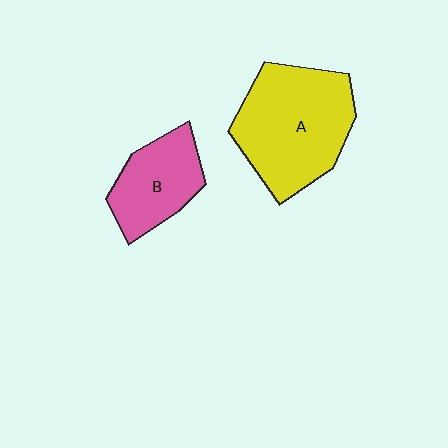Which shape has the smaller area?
Shape B (pink).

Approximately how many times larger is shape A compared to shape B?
Approximately 1.7 times.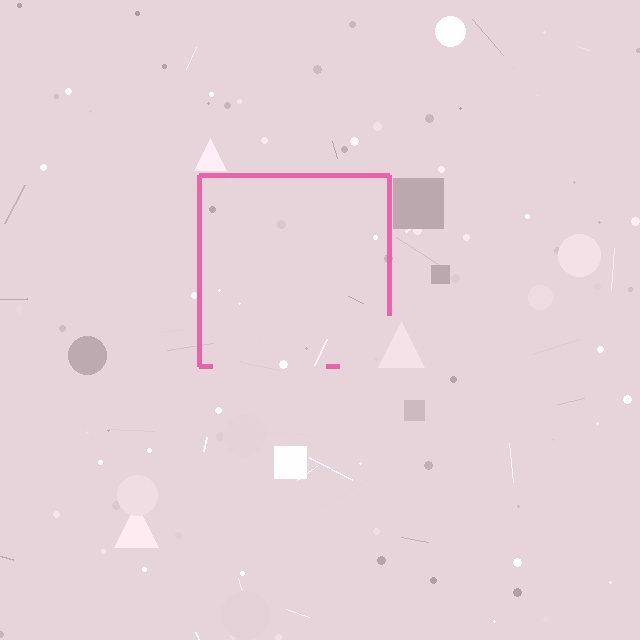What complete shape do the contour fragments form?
The contour fragments form a square.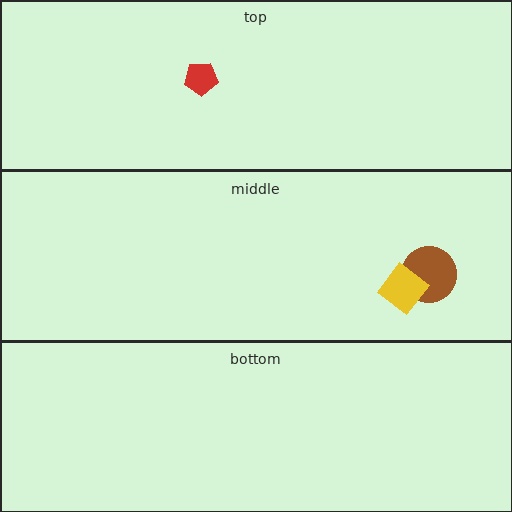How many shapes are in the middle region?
2.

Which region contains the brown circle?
The middle region.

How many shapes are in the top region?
1.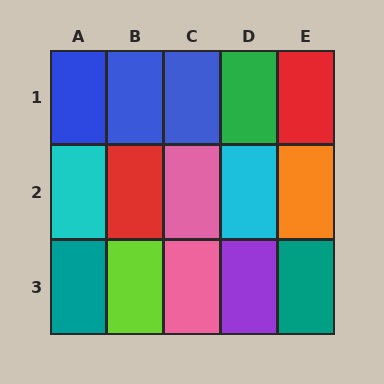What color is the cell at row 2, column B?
Red.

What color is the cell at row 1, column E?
Red.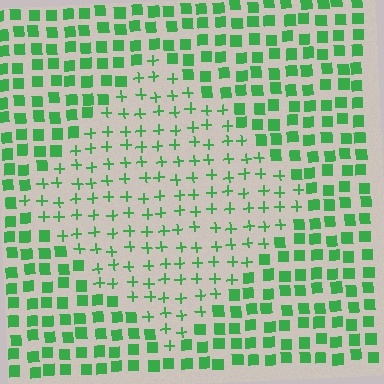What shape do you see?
I see a diamond.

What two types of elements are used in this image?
The image uses plus signs inside the diamond region and squares outside it.